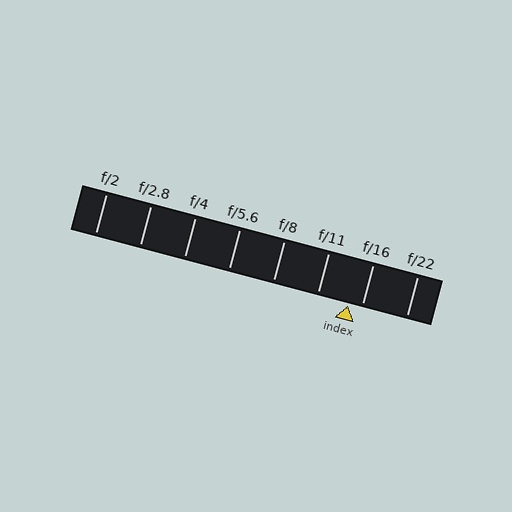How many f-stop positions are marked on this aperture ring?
There are 8 f-stop positions marked.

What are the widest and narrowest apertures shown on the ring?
The widest aperture shown is f/2 and the narrowest is f/22.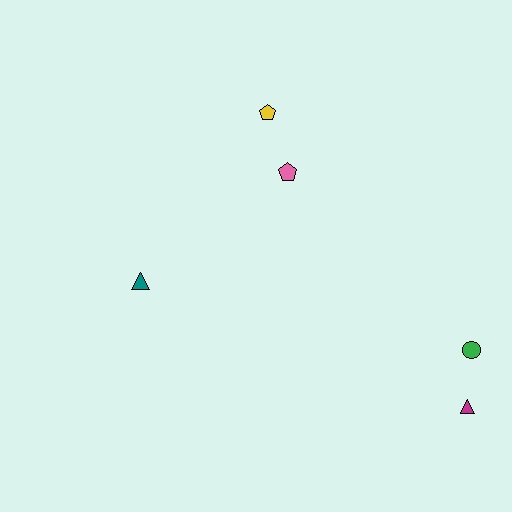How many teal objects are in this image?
There is 1 teal object.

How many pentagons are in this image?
There are 2 pentagons.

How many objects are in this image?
There are 5 objects.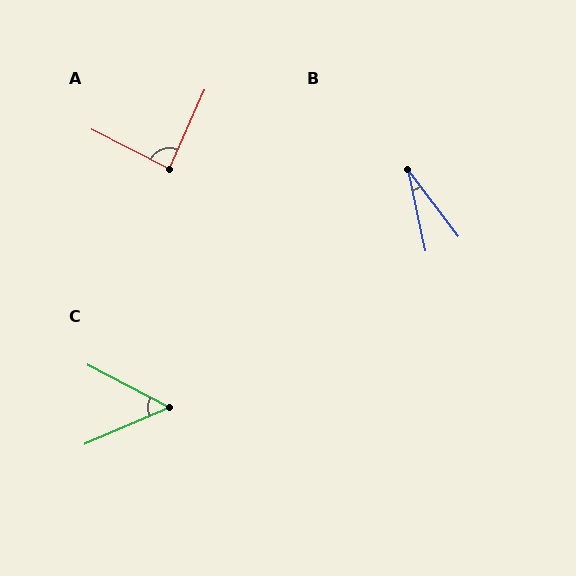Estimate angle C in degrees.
Approximately 51 degrees.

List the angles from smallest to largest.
B (25°), C (51°), A (87°).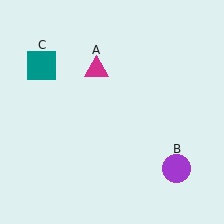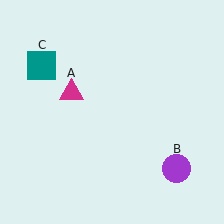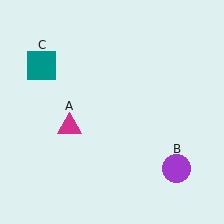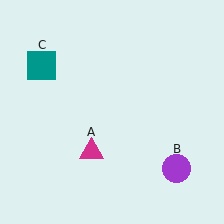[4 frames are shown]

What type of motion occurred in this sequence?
The magenta triangle (object A) rotated counterclockwise around the center of the scene.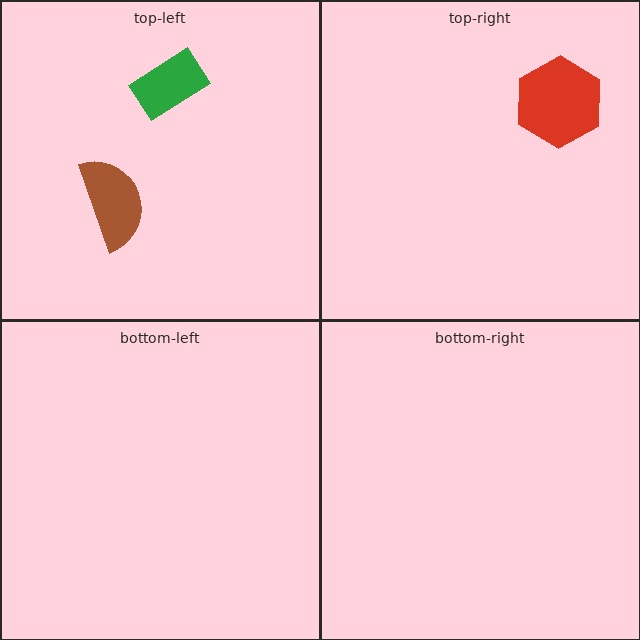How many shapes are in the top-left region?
2.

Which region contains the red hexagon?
The top-right region.